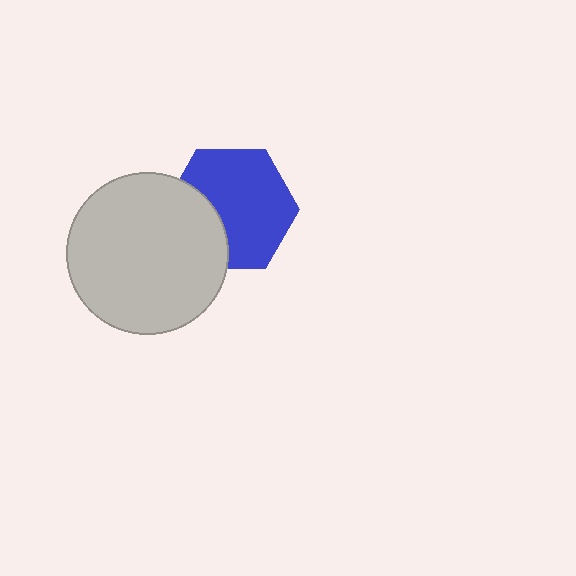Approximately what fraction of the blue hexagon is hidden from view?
Roughly 30% of the blue hexagon is hidden behind the light gray circle.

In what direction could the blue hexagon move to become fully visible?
The blue hexagon could move right. That would shift it out from behind the light gray circle entirely.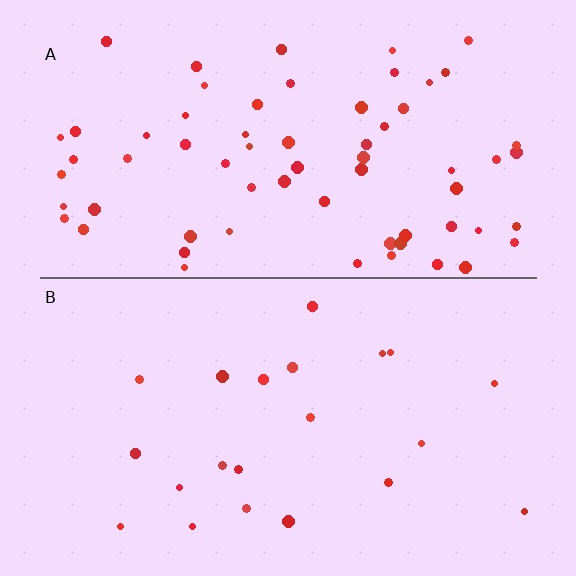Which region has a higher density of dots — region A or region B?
A (the top).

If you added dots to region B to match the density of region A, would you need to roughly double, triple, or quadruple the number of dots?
Approximately triple.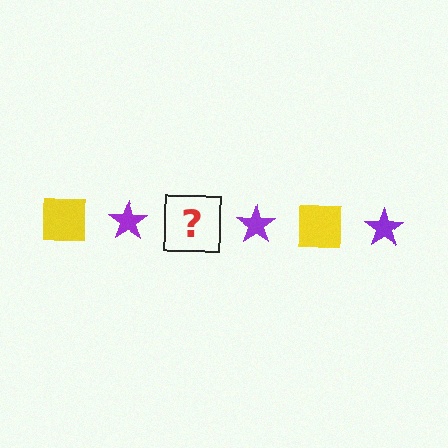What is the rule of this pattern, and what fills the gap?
The rule is that the pattern alternates between yellow square and purple star. The gap should be filled with a yellow square.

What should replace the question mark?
The question mark should be replaced with a yellow square.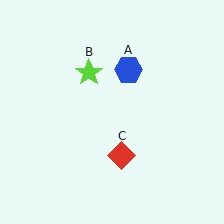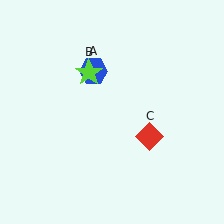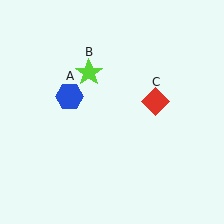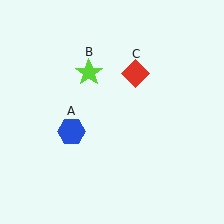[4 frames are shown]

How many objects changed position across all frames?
2 objects changed position: blue hexagon (object A), red diamond (object C).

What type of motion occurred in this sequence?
The blue hexagon (object A), red diamond (object C) rotated counterclockwise around the center of the scene.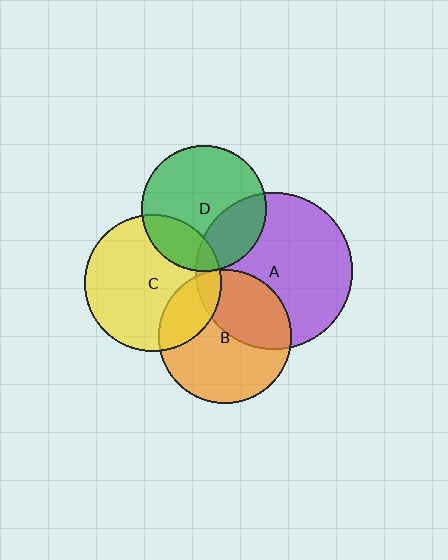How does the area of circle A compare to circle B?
Approximately 1.4 times.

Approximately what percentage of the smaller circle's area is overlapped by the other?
Approximately 40%.